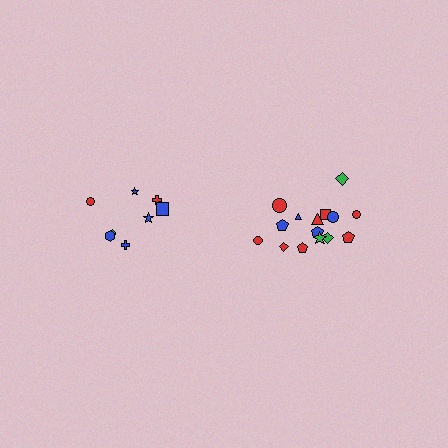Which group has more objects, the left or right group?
The right group.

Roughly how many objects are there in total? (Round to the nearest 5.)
Roughly 25 objects in total.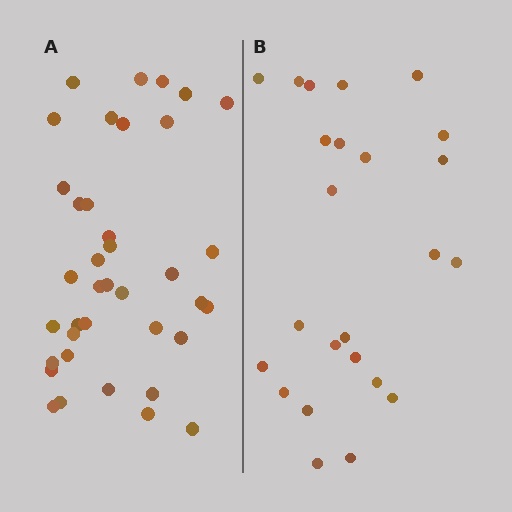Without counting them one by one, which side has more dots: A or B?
Region A (the left region) has more dots.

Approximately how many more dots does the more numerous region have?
Region A has approximately 15 more dots than region B.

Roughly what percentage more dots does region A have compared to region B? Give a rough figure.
About 60% more.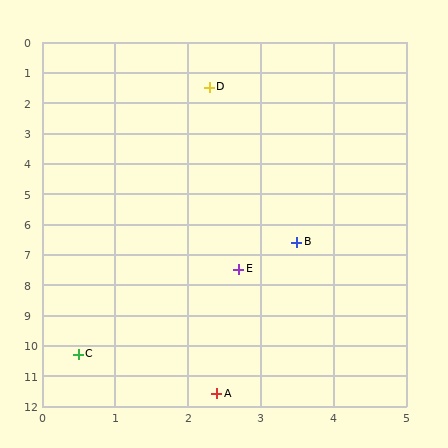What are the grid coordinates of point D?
Point D is at approximately (2.3, 1.5).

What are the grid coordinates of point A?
Point A is at approximately (2.4, 11.6).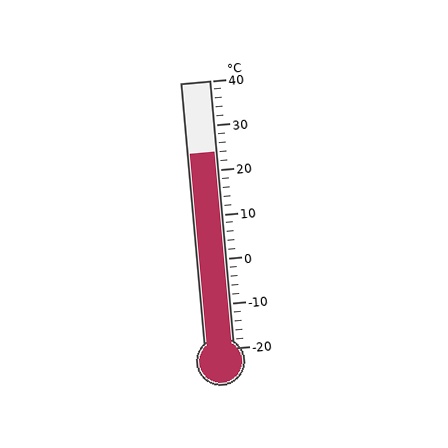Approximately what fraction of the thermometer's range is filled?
The thermometer is filled to approximately 75% of its range.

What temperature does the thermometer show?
The thermometer shows approximately 24°C.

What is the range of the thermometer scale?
The thermometer scale ranges from -20°C to 40°C.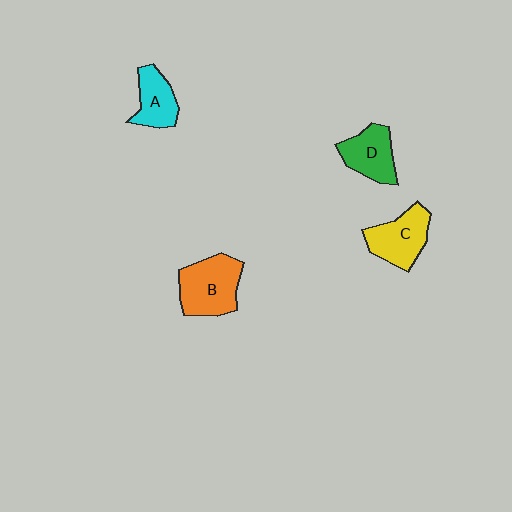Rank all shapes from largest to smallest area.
From largest to smallest: B (orange), C (yellow), D (green), A (cyan).